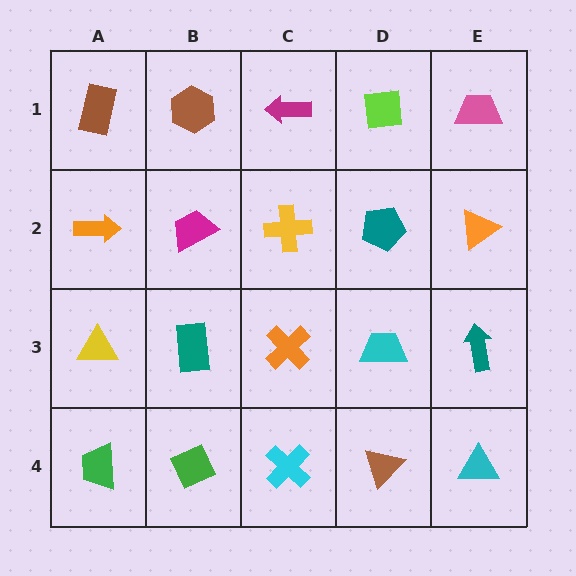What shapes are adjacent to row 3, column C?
A yellow cross (row 2, column C), a cyan cross (row 4, column C), a teal rectangle (row 3, column B), a cyan trapezoid (row 3, column D).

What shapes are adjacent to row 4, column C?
An orange cross (row 3, column C), a green diamond (row 4, column B), a brown triangle (row 4, column D).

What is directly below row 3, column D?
A brown triangle.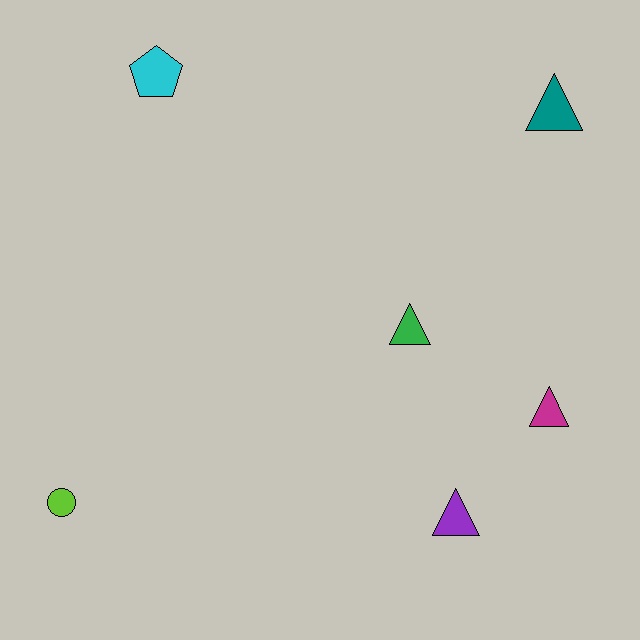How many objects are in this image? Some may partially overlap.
There are 6 objects.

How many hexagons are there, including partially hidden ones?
There are no hexagons.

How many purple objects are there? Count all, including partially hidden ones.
There is 1 purple object.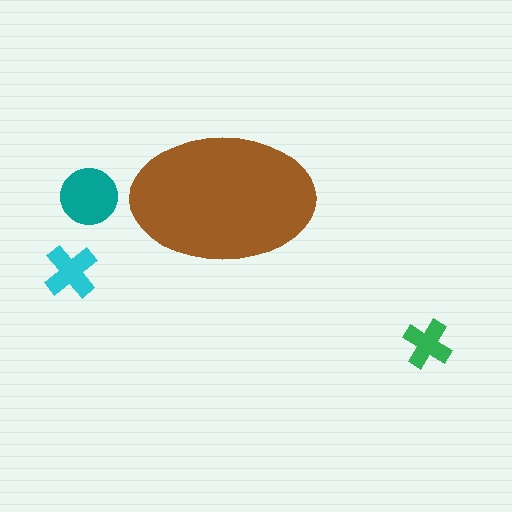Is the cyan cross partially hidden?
No, the cyan cross is fully visible.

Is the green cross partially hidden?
No, the green cross is fully visible.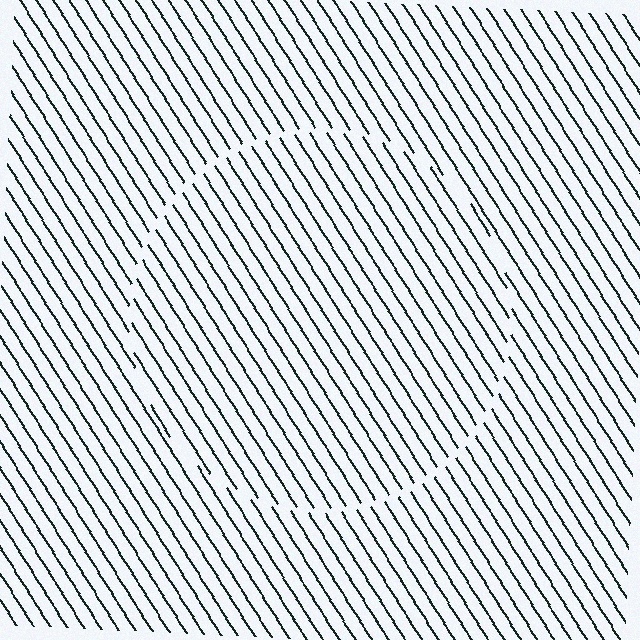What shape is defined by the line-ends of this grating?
An illusory circle. The interior of the shape contains the same grating, shifted by half a period — the contour is defined by the phase discontinuity where line-ends from the inner and outer gratings abut.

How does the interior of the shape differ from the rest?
The interior of the shape contains the same grating, shifted by half a period — the contour is defined by the phase discontinuity where line-ends from the inner and outer gratings abut.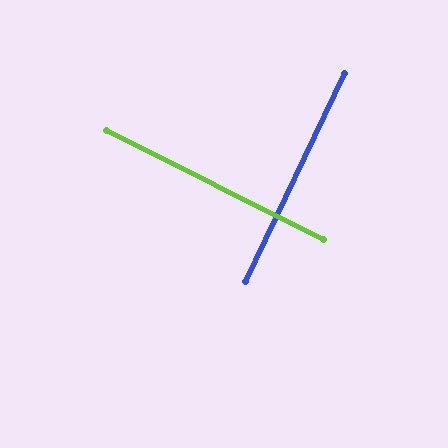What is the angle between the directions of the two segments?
Approximately 89 degrees.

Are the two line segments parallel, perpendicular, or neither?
Perpendicular — they meet at approximately 89°.